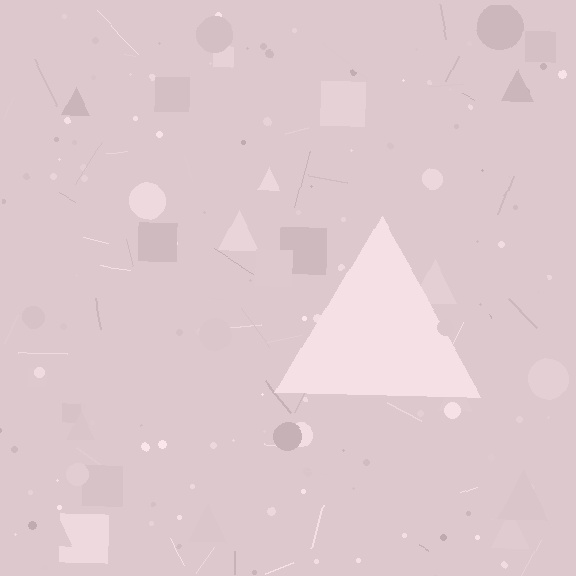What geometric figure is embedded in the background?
A triangle is embedded in the background.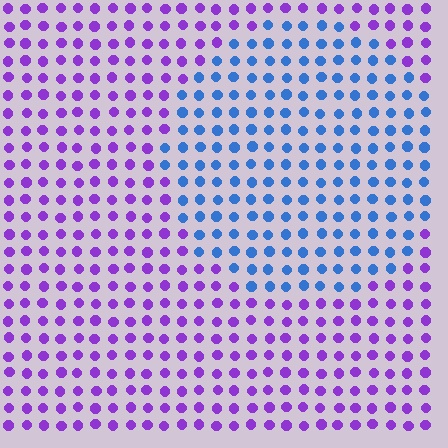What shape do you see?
I see a circle.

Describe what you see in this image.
The image is filled with small purple elements in a uniform arrangement. A circle-shaped region is visible where the elements are tinted to a slightly different hue, forming a subtle color boundary.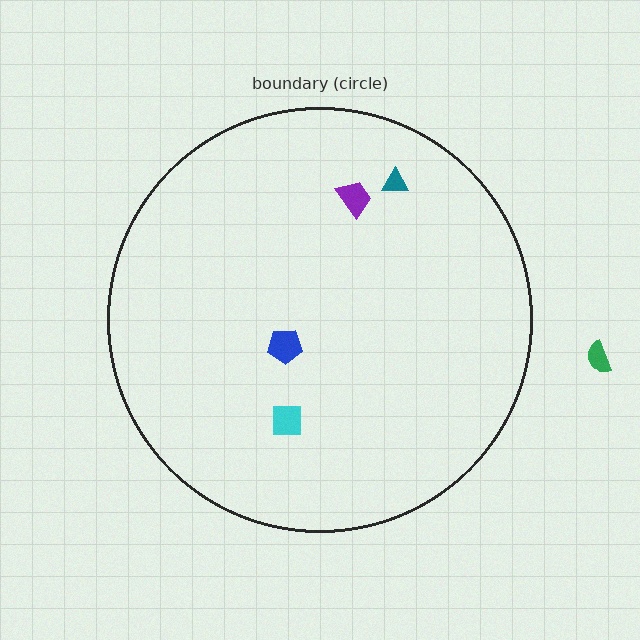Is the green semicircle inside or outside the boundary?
Outside.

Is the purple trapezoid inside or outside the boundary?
Inside.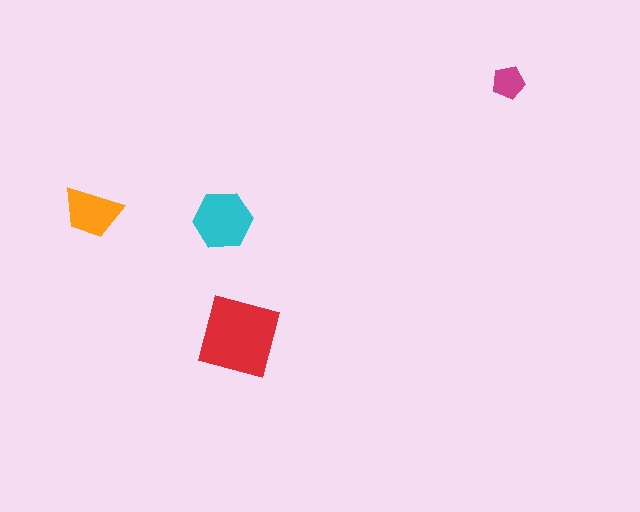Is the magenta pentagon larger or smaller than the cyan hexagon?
Smaller.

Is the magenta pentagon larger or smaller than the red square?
Smaller.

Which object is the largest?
The red square.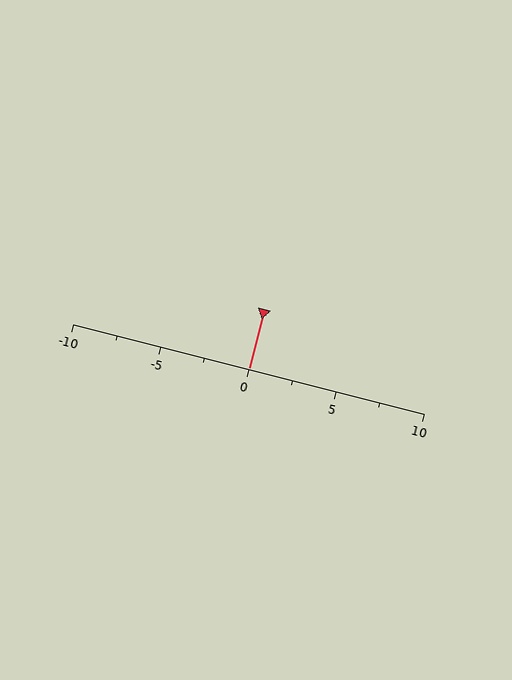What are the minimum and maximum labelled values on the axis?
The axis runs from -10 to 10.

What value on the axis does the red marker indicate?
The marker indicates approximately 0.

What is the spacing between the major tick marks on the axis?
The major ticks are spaced 5 apart.